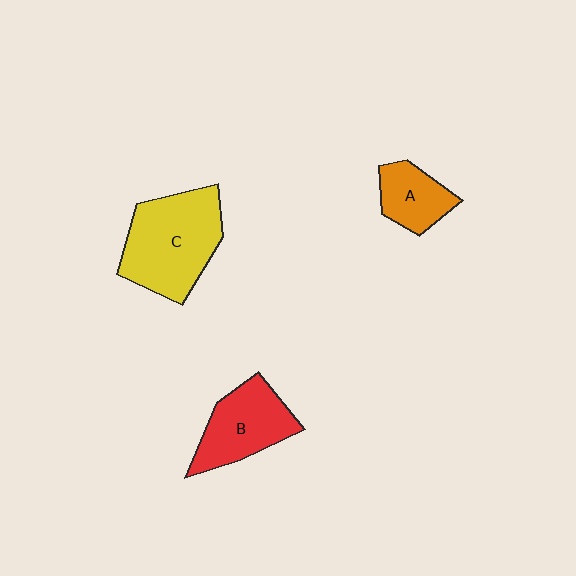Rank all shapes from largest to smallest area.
From largest to smallest: C (yellow), B (red), A (orange).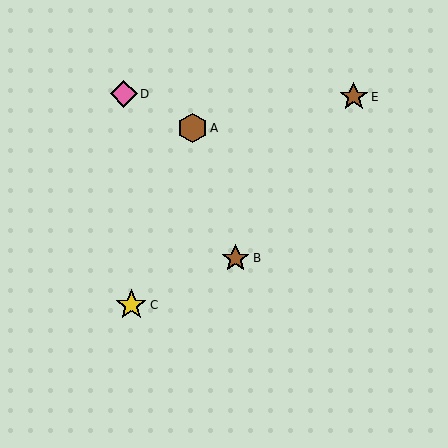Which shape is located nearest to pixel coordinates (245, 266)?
The brown star (labeled B) at (235, 258) is nearest to that location.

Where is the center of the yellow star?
The center of the yellow star is at (131, 305).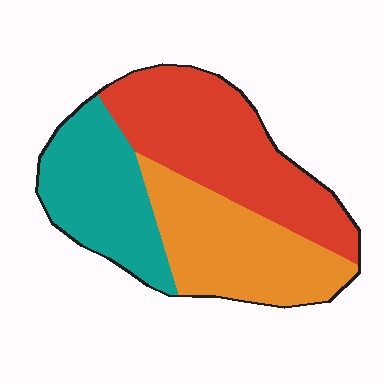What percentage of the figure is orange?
Orange takes up between a quarter and a half of the figure.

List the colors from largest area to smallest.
From largest to smallest: red, orange, teal.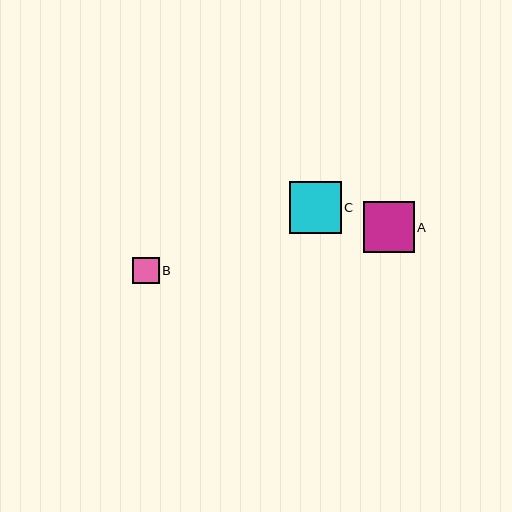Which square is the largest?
Square C is the largest with a size of approximately 52 pixels.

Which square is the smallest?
Square B is the smallest with a size of approximately 27 pixels.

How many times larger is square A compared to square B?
Square A is approximately 1.9 times the size of square B.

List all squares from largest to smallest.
From largest to smallest: C, A, B.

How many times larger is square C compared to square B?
Square C is approximately 1.9 times the size of square B.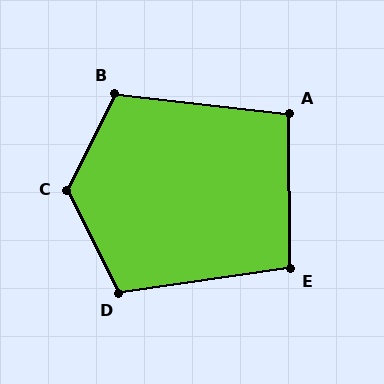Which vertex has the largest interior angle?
C, at approximately 127 degrees.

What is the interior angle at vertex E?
Approximately 98 degrees (obtuse).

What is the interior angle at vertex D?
Approximately 108 degrees (obtuse).